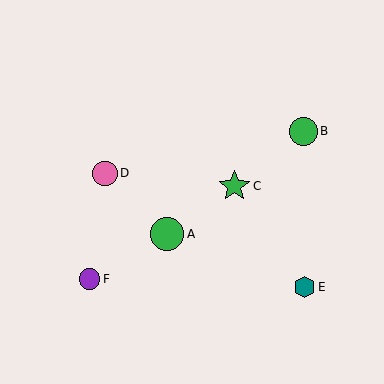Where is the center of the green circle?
The center of the green circle is at (167, 234).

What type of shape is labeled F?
Shape F is a purple circle.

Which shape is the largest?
The green circle (labeled A) is the largest.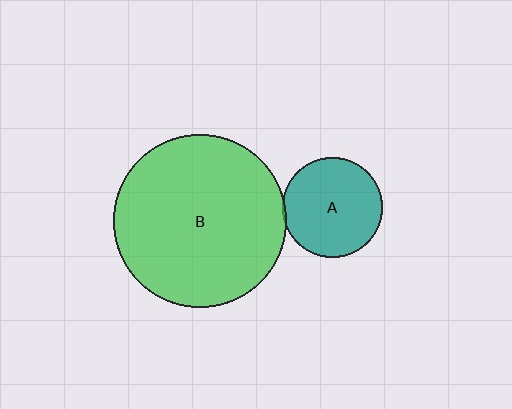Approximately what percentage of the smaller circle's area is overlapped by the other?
Approximately 5%.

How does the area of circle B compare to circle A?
Approximately 3.0 times.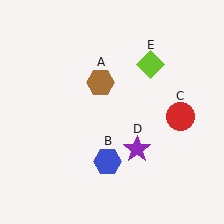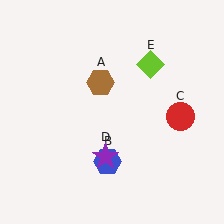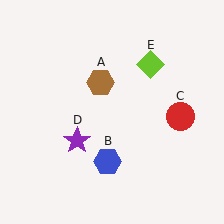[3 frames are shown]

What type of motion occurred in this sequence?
The purple star (object D) rotated clockwise around the center of the scene.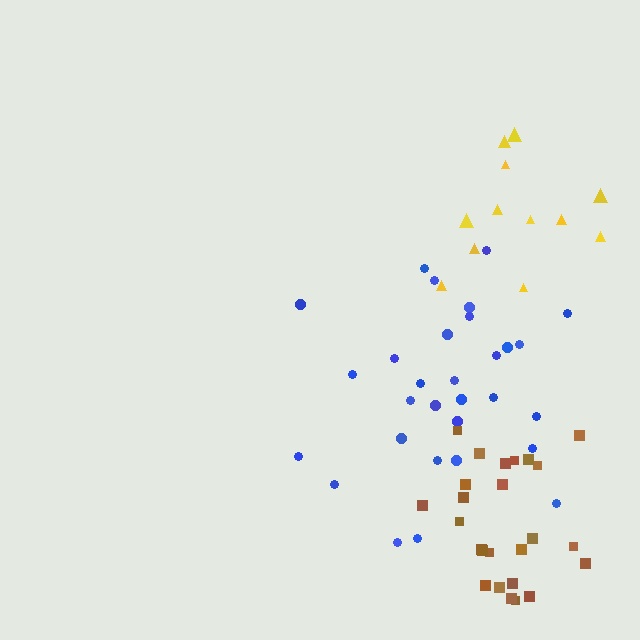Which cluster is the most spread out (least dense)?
Yellow.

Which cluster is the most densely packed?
Brown.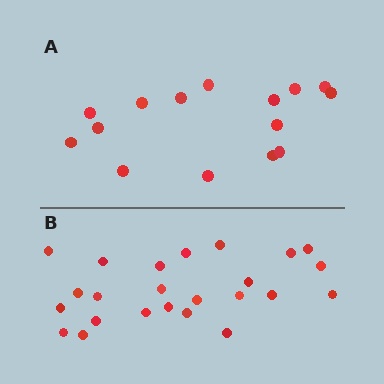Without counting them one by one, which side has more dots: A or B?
Region B (the bottom region) has more dots.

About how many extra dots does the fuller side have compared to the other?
Region B has roughly 8 or so more dots than region A.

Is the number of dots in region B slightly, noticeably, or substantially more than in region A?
Region B has substantially more. The ratio is roughly 1.6 to 1.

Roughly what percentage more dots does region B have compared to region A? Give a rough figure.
About 60% more.